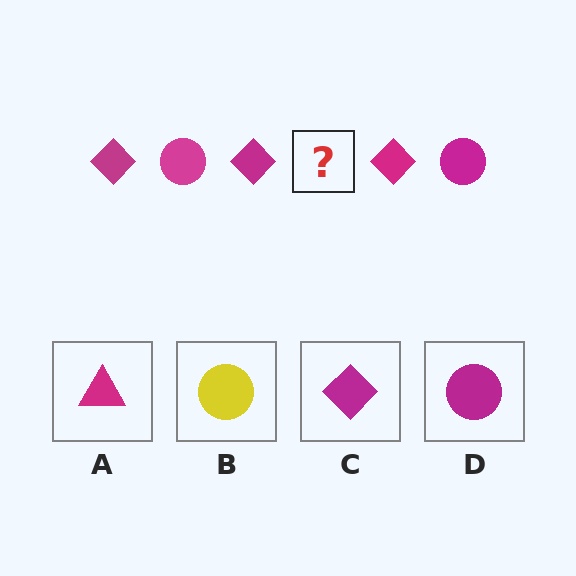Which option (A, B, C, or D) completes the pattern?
D.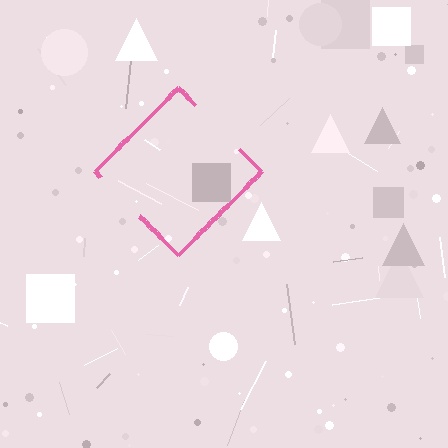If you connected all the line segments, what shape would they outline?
They would outline a diamond.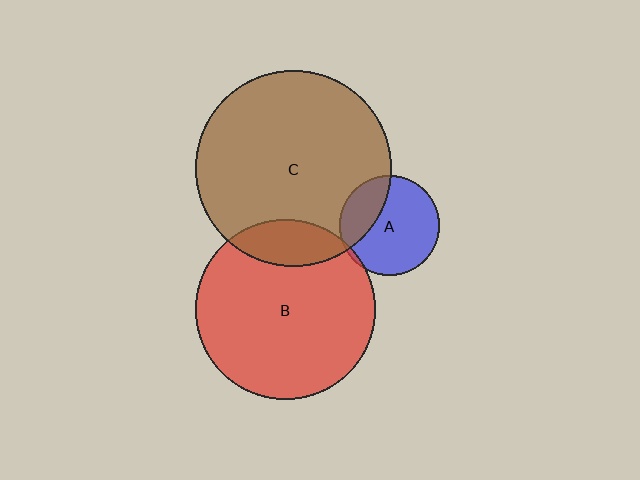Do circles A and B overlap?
Yes.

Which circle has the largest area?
Circle C (brown).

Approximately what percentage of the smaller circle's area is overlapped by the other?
Approximately 5%.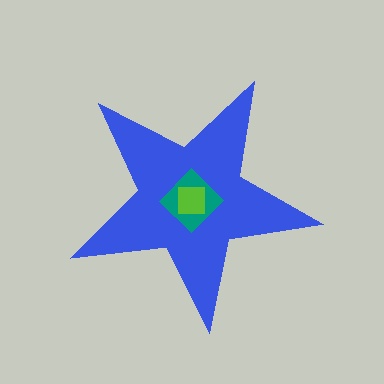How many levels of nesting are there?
3.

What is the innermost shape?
The lime square.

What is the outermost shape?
The blue star.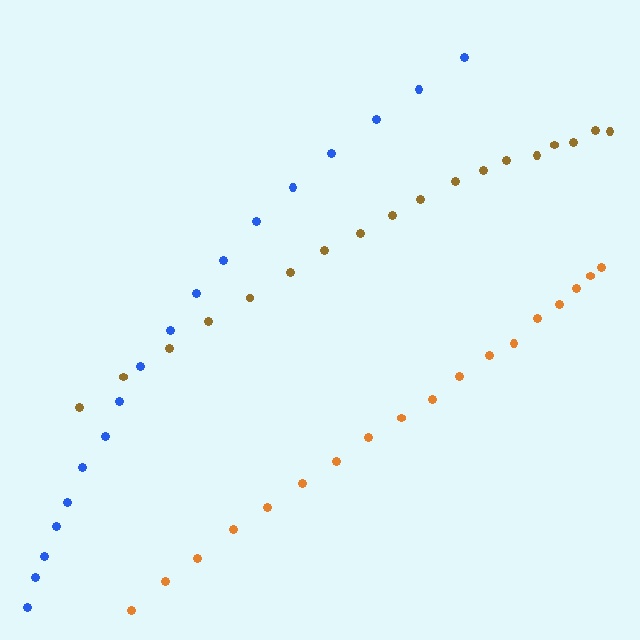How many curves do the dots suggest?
There are 3 distinct paths.